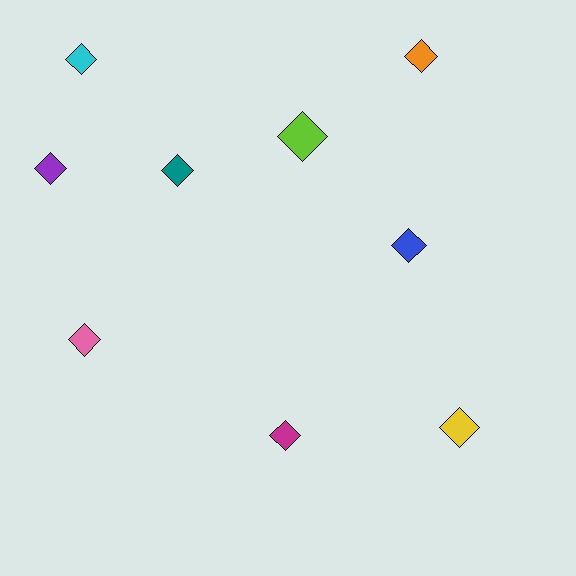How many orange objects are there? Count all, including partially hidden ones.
There is 1 orange object.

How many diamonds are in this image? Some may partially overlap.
There are 9 diamonds.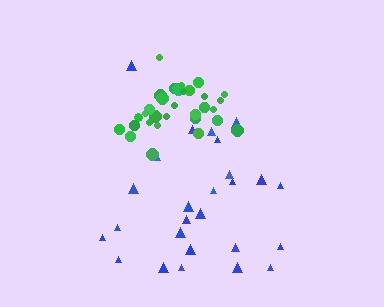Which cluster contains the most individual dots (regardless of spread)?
Green (31).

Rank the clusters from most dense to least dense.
green, blue.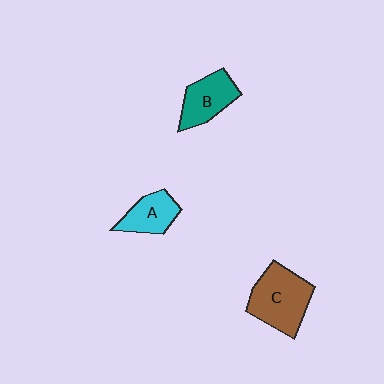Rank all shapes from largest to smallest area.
From largest to smallest: C (brown), B (teal), A (cyan).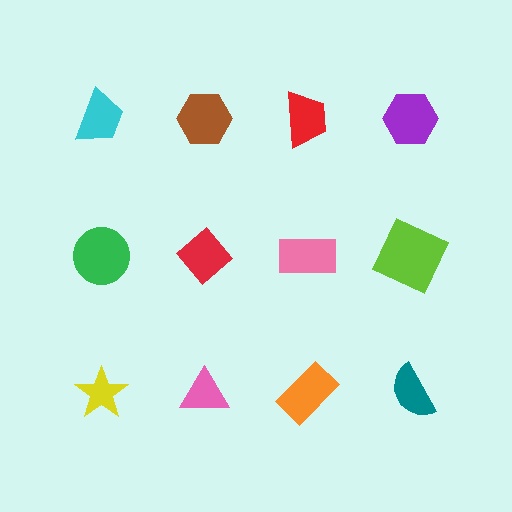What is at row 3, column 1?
A yellow star.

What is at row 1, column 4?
A purple hexagon.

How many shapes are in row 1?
4 shapes.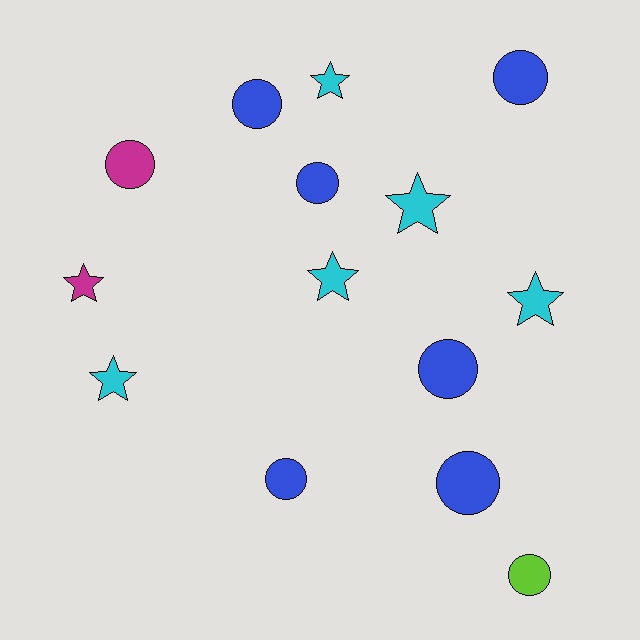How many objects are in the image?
There are 14 objects.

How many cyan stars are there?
There are 5 cyan stars.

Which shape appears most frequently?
Circle, with 8 objects.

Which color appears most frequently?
Blue, with 6 objects.